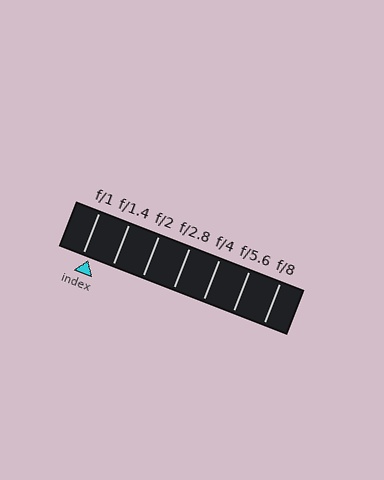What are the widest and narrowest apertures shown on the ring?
The widest aperture shown is f/1 and the narrowest is f/8.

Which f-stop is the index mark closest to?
The index mark is closest to f/1.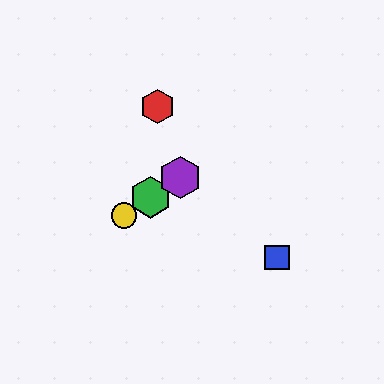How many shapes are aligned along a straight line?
3 shapes (the green hexagon, the yellow circle, the purple hexagon) are aligned along a straight line.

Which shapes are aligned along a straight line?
The green hexagon, the yellow circle, the purple hexagon are aligned along a straight line.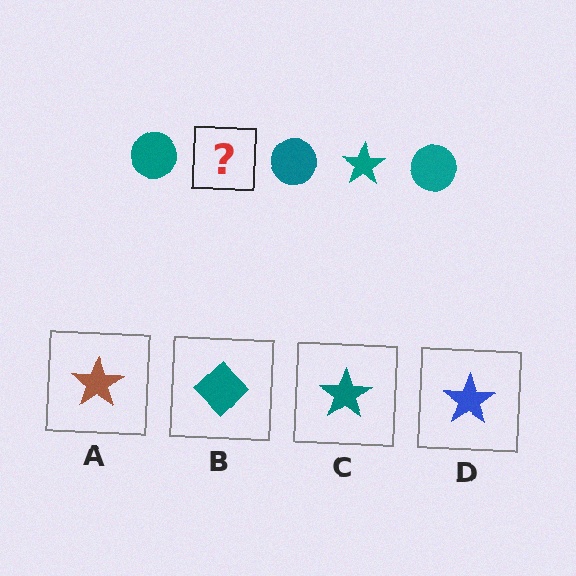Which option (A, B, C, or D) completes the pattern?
C.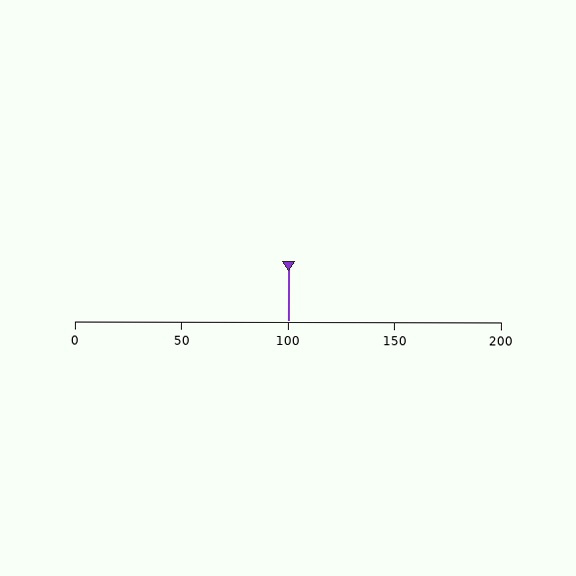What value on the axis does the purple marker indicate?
The marker indicates approximately 100.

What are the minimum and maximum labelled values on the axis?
The axis runs from 0 to 200.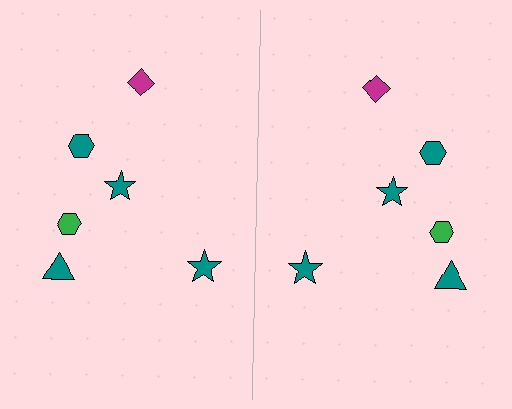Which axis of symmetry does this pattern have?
The pattern has a vertical axis of symmetry running through the center of the image.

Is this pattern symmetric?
Yes, this pattern has bilateral (reflection) symmetry.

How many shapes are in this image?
There are 12 shapes in this image.